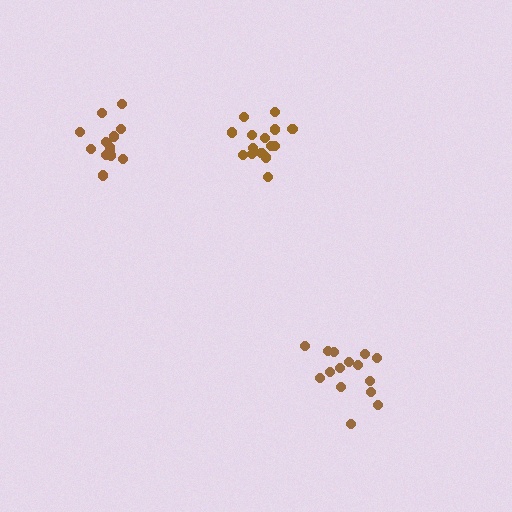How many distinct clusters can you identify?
There are 3 distinct clusters.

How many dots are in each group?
Group 1: 16 dots, Group 2: 15 dots, Group 3: 15 dots (46 total).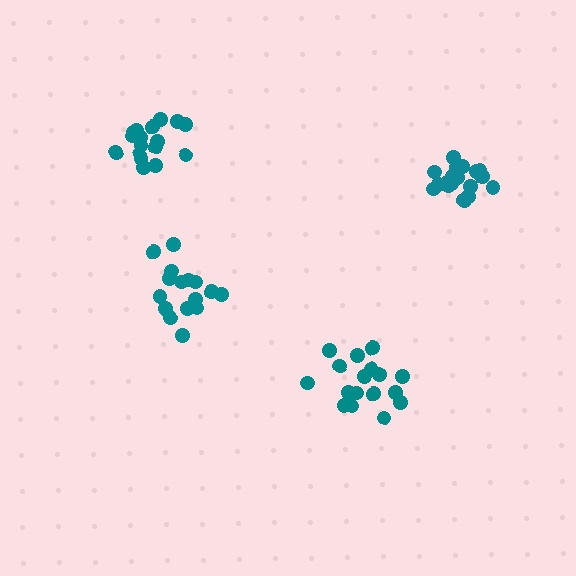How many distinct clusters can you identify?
There are 4 distinct clusters.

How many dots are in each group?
Group 1: 16 dots, Group 2: 17 dots, Group 3: 20 dots, Group 4: 17 dots (70 total).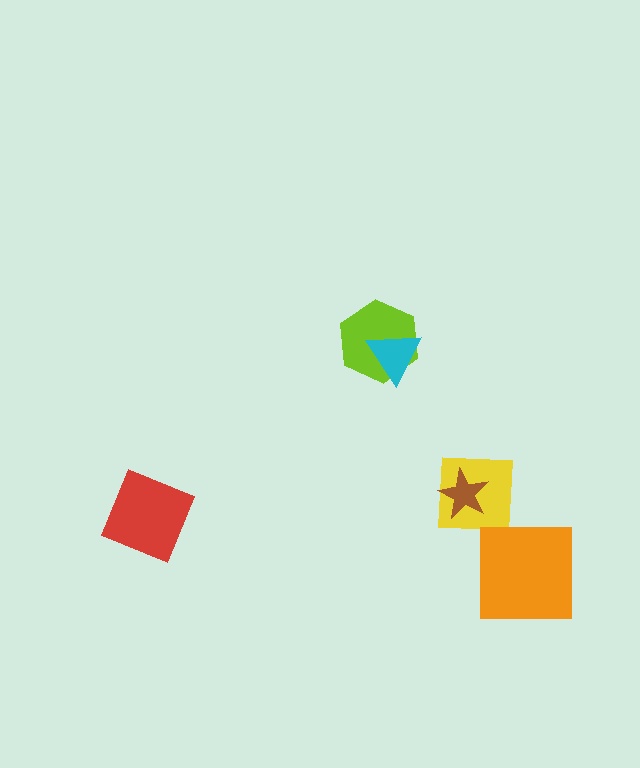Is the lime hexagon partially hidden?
Yes, it is partially covered by another shape.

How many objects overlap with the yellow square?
1 object overlaps with the yellow square.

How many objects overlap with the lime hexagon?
1 object overlaps with the lime hexagon.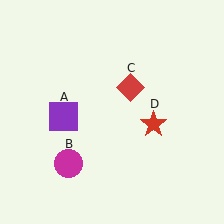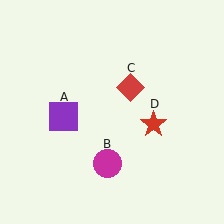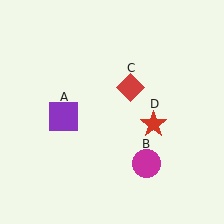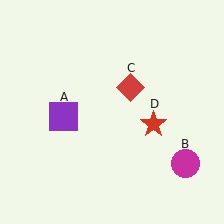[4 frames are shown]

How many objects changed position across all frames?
1 object changed position: magenta circle (object B).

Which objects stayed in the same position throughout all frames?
Purple square (object A) and red diamond (object C) and red star (object D) remained stationary.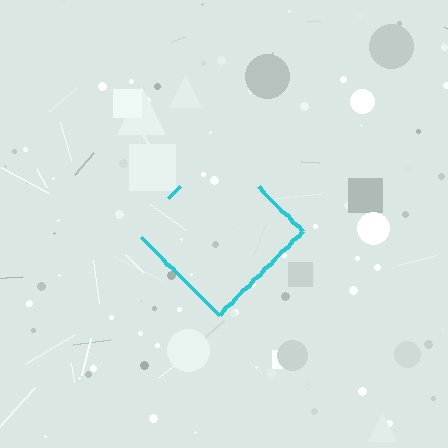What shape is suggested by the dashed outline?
The dashed outline suggests a diamond.